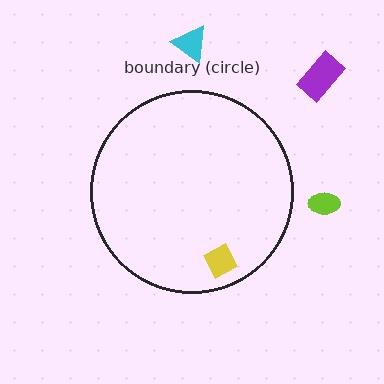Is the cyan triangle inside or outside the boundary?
Outside.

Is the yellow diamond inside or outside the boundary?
Inside.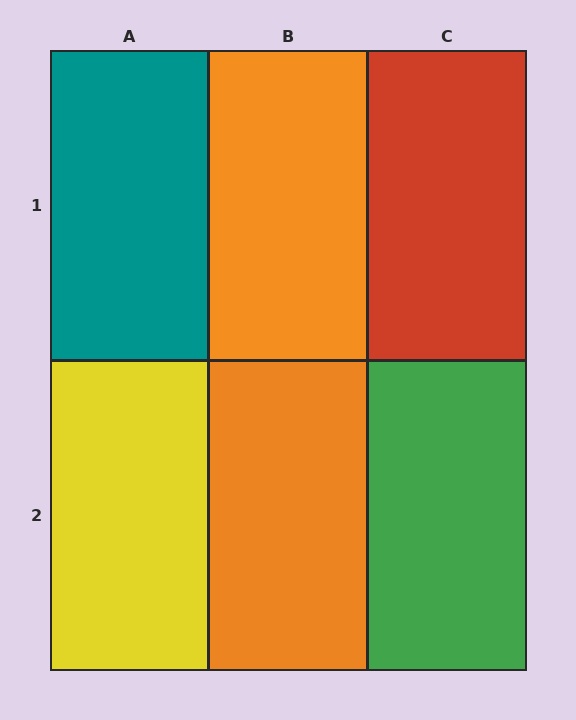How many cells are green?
1 cell is green.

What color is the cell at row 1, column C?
Red.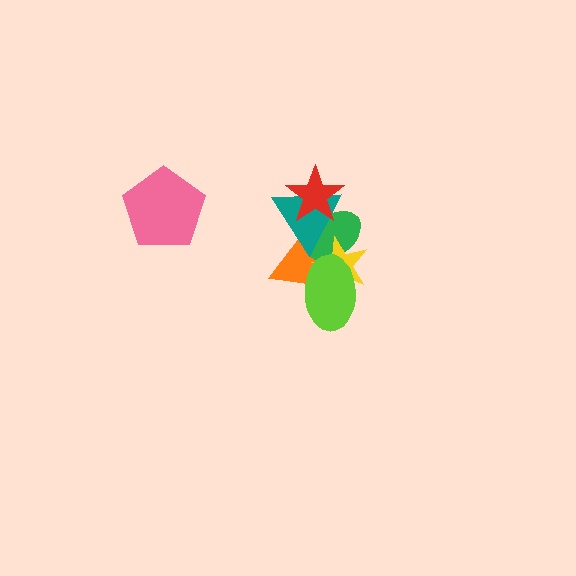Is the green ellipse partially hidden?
Yes, it is partially covered by another shape.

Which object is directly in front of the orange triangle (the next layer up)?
The green ellipse is directly in front of the orange triangle.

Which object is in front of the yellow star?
The lime ellipse is in front of the yellow star.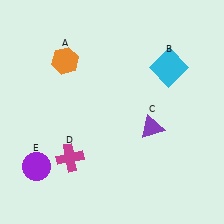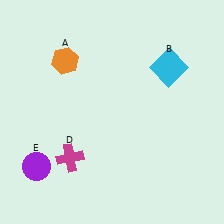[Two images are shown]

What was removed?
The purple triangle (C) was removed in Image 2.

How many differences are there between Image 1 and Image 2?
There is 1 difference between the two images.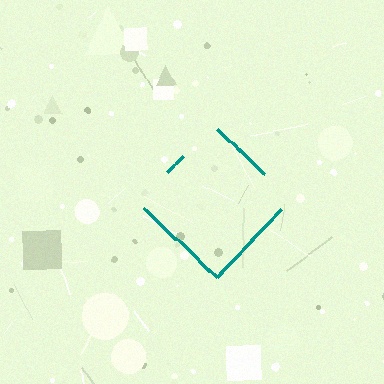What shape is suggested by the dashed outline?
The dashed outline suggests a diamond.